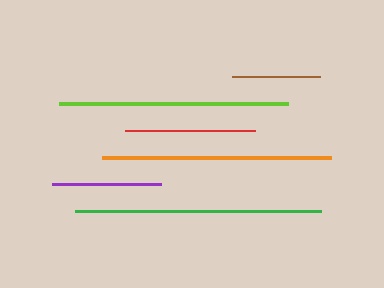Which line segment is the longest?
The green line is the longest at approximately 246 pixels.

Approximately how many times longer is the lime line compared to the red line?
The lime line is approximately 1.8 times the length of the red line.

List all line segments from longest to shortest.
From longest to shortest: green, orange, lime, red, purple, brown.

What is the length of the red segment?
The red segment is approximately 130 pixels long.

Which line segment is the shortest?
The brown line is the shortest at approximately 88 pixels.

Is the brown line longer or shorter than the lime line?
The lime line is longer than the brown line.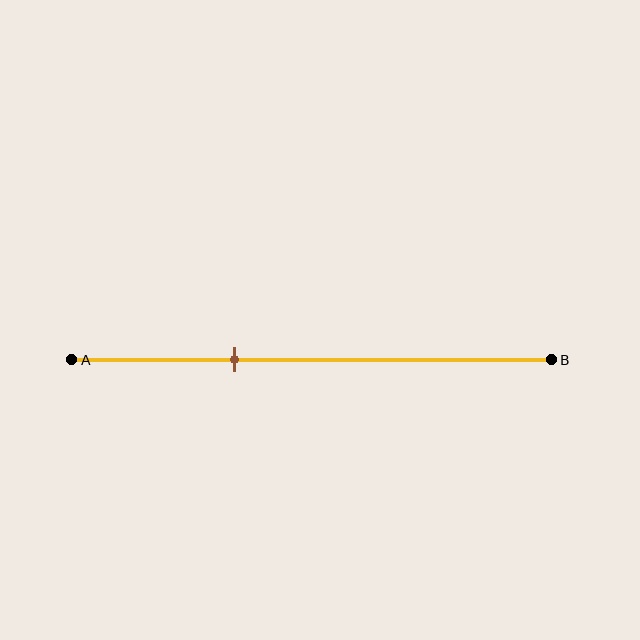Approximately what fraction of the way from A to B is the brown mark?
The brown mark is approximately 35% of the way from A to B.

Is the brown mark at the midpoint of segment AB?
No, the mark is at about 35% from A, not at the 50% midpoint.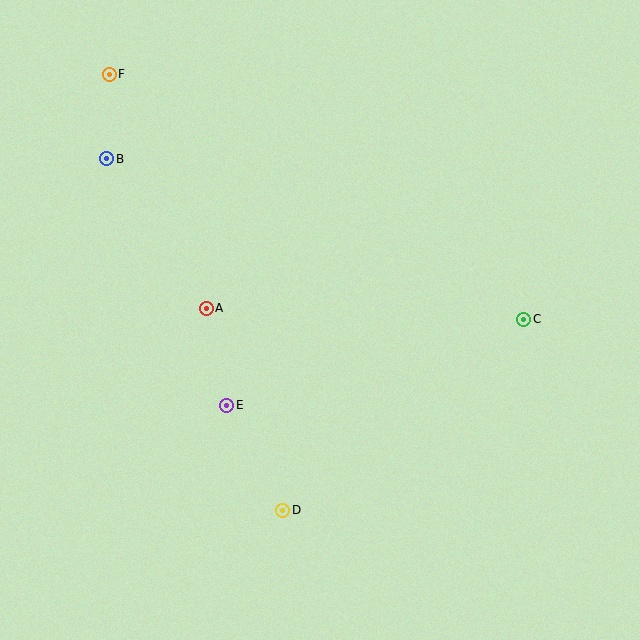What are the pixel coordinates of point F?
Point F is at (109, 74).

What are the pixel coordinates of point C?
Point C is at (524, 320).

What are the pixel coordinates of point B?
Point B is at (107, 158).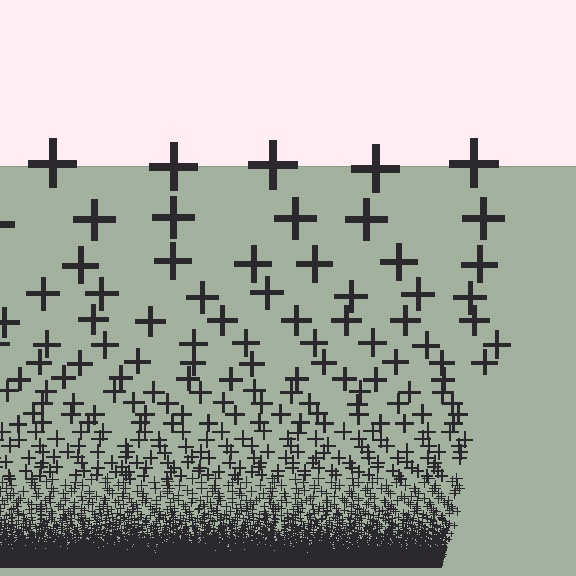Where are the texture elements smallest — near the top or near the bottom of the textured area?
Near the bottom.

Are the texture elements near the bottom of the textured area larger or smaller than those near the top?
Smaller. The gradient is inverted — elements near the bottom are smaller and denser.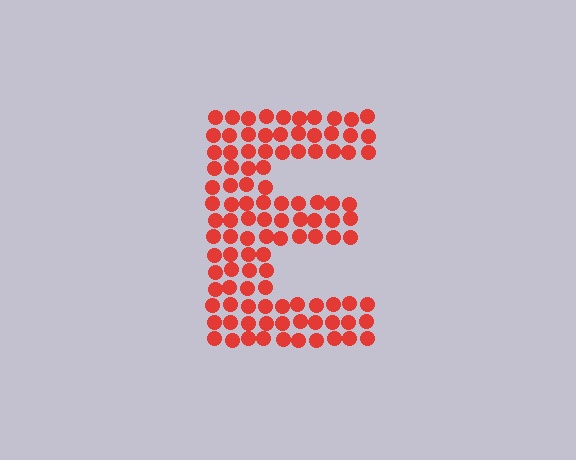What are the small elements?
The small elements are circles.